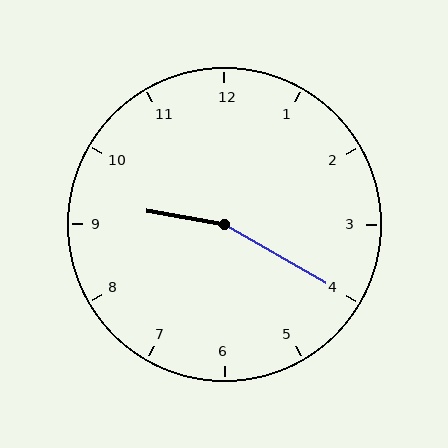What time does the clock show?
9:20.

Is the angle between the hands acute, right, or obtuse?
It is obtuse.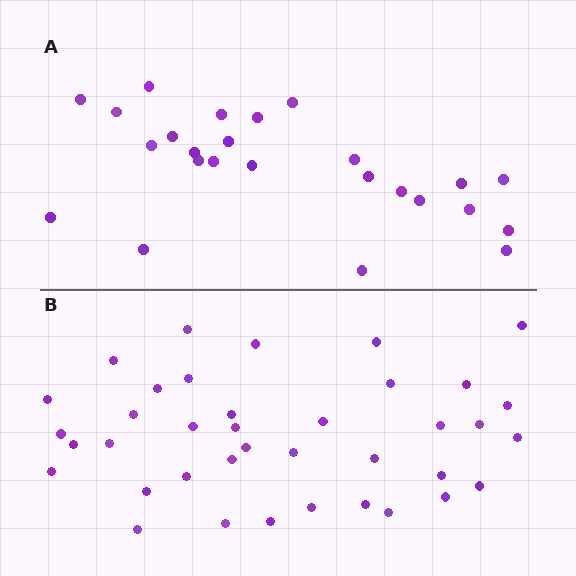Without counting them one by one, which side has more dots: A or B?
Region B (the bottom region) has more dots.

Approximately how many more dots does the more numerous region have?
Region B has approximately 15 more dots than region A.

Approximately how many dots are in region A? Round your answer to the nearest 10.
About 20 dots. (The exact count is 25, which rounds to 20.)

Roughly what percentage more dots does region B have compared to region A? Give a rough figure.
About 50% more.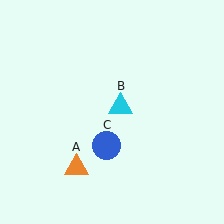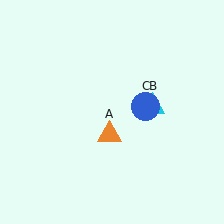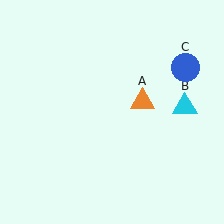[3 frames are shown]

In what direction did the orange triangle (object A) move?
The orange triangle (object A) moved up and to the right.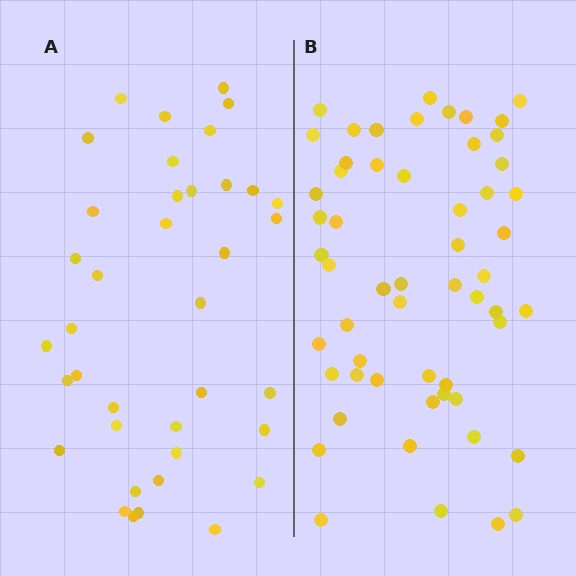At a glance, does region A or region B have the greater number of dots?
Region B (the right region) has more dots.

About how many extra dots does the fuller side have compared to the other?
Region B has approximately 20 more dots than region A.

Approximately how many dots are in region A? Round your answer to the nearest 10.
About 40 dots. (The exact count is 38, which rounds to 40.)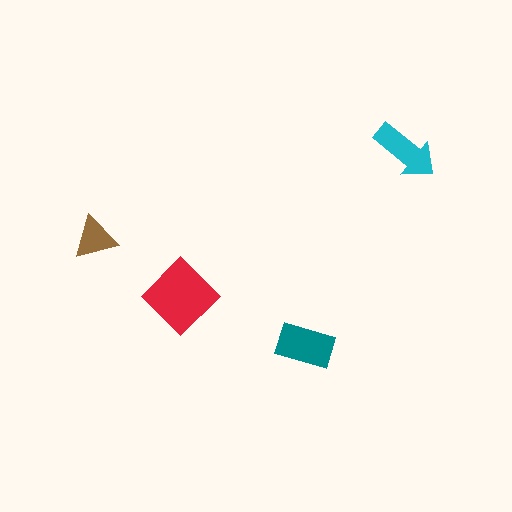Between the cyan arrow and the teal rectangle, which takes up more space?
The teal rectangle.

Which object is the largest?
The red diamond.